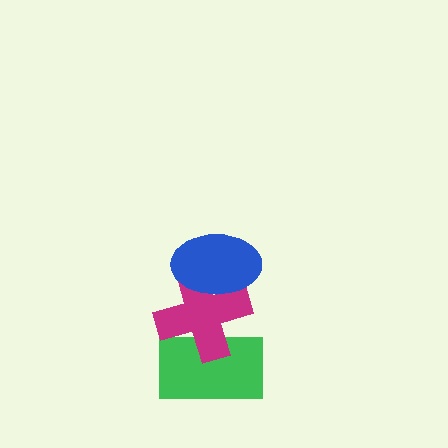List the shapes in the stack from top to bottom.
From top to bottom: the blue ellipse, the magenta cross, the green rectangle.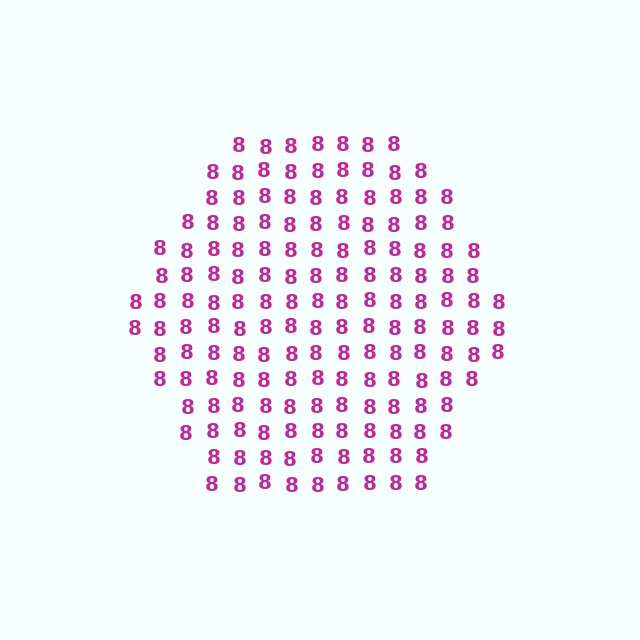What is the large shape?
The large shape is a hexagon.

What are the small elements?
The small elements are digit 8's.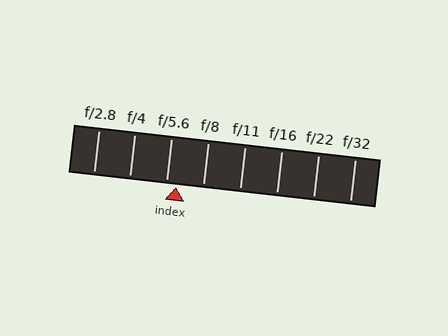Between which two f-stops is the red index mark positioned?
The index mark is between f/5.6 and f/8.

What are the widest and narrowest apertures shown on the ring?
The widest aperture shown is f/2.8 and the narrowest is f/32.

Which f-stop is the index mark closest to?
The index mark is closest to f/5.6.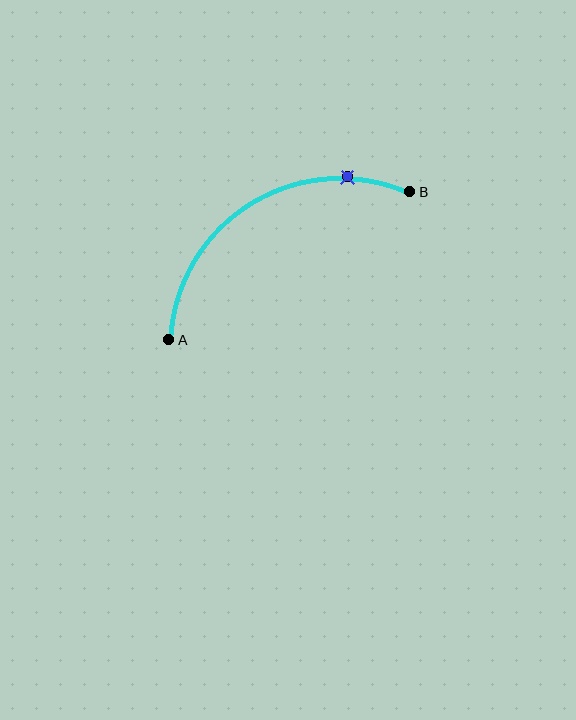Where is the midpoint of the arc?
The arc midpoint is the point on the curve farthest from the straight line joining A and B. It sits above that line.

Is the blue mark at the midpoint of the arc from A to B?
No. The blue mark lies on the arc but is closer to endpoint B. The arc midpoint would be at the point on the curve equidistant along the arc from both A and B.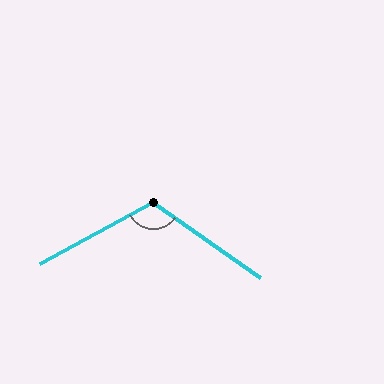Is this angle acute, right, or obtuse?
It is obtuse.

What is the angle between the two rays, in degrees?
Approximately 116 degrees.